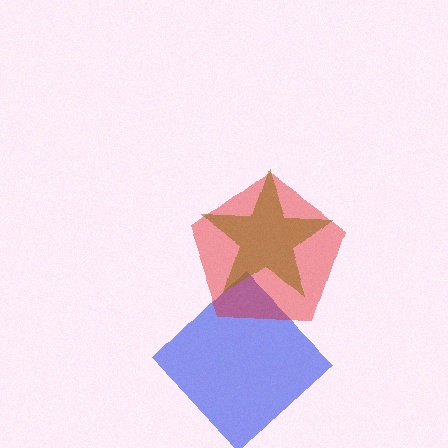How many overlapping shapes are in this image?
There are 3 overlapping shapes in the image.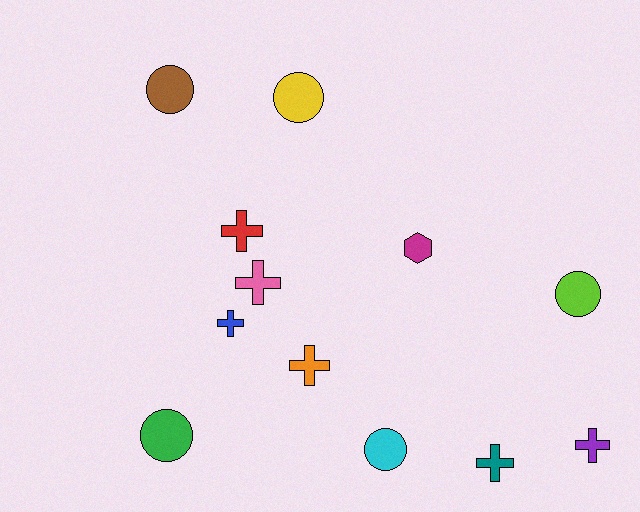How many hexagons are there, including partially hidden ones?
There is 1 hexagon.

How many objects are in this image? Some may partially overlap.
There are 12 objects.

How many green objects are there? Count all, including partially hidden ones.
There is 1 green object.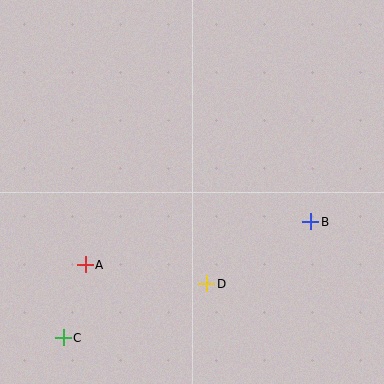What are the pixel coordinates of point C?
Point C is at (63, 338).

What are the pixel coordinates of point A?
Point A is at (85, 265).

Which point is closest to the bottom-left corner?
Point C is closest to the bottom-left corner.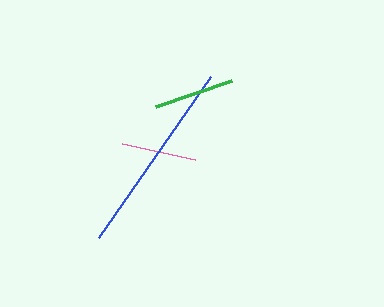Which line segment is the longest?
The blue line is the longest at approximately 197 pixels.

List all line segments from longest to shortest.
From longest to shortest: blue, green, pink.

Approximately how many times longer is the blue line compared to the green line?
The blue line is approximately 2.5 times the length of the green line.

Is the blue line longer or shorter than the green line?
The blue line is longer than the green line.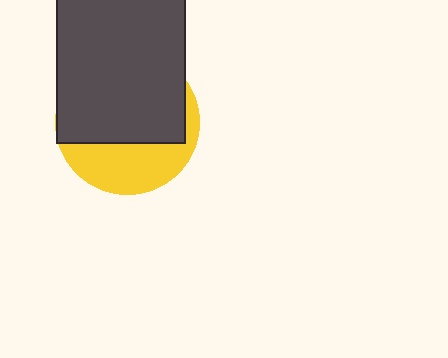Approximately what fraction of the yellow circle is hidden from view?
Roughly 64% of the yellow circle is hidden behind the dark gray rectangle.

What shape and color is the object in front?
The object in front is a dark gray rectangle.